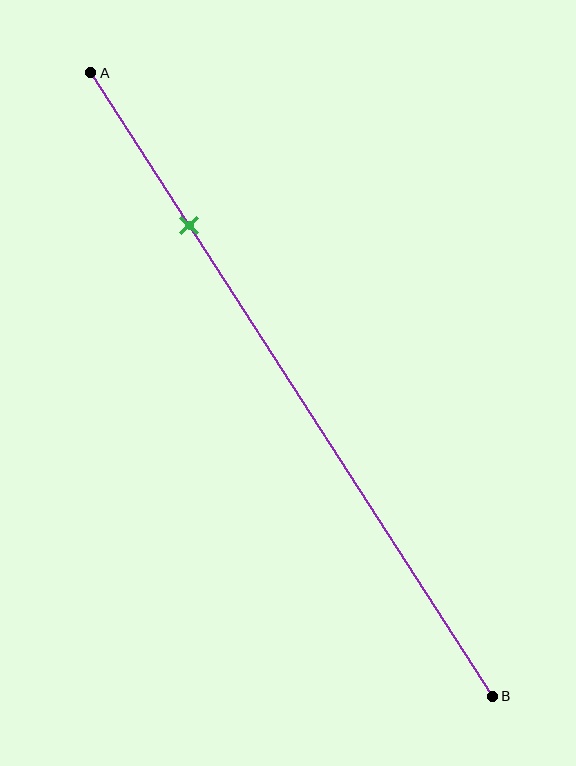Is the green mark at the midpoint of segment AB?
No, the mark is at about 25% from A, not at the 50% midpoint.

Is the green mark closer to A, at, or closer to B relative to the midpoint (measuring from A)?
The green mark is closer to point A than the midpoint of segment AB.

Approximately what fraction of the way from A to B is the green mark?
The green mark is approximately 25% of the way from A to B.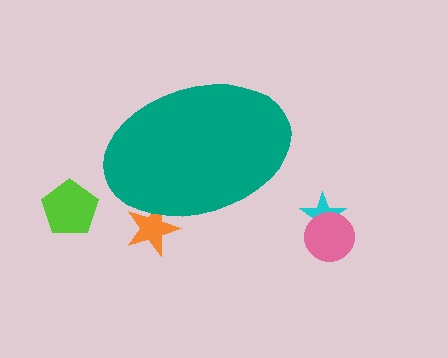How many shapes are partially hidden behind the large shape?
1 shape is partially hidden.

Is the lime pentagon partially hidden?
No, the lime pentagon is fully visible.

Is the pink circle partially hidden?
No, the pink circle is fully visible.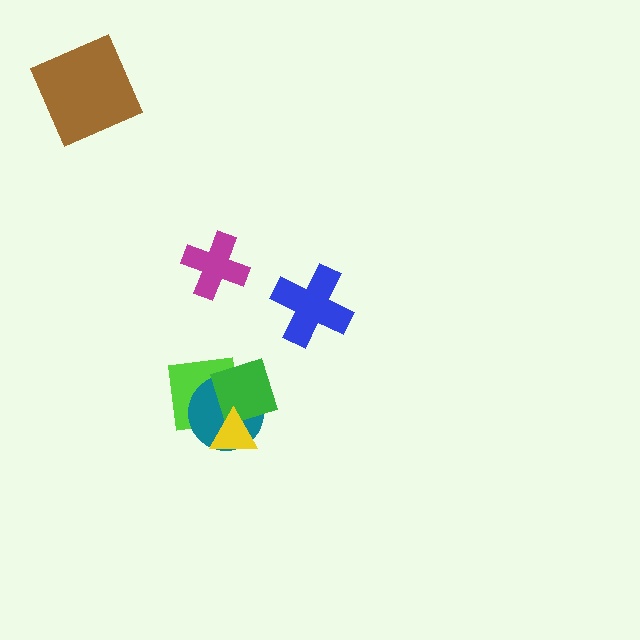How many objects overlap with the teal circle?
3 objects overlap with the teal circle.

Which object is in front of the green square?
The yellow triangle is in front of the green square.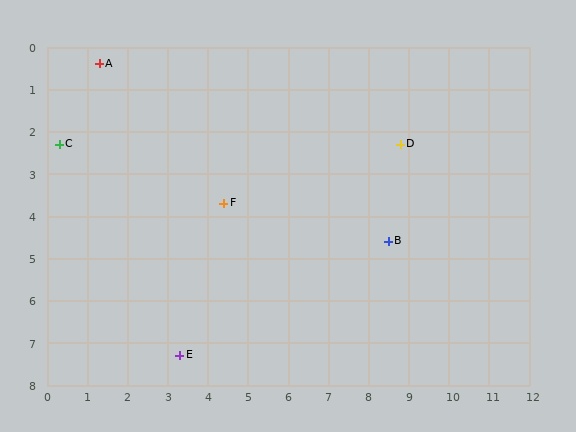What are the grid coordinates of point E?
Point E is at approximately (3.3, 7.3).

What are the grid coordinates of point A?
Point A is at approximately (1.3, 0.4).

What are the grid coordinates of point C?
Point C is at approximately (0.3, 2.3).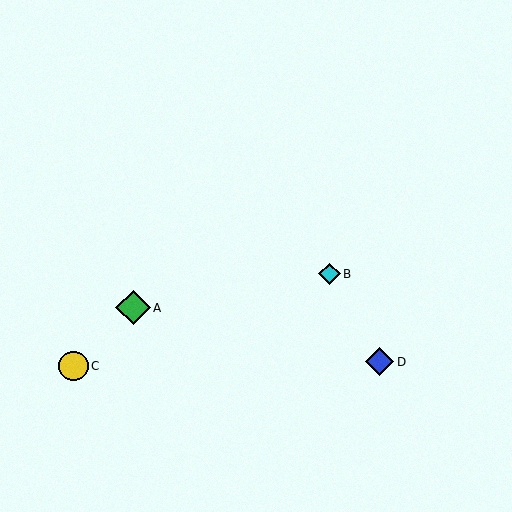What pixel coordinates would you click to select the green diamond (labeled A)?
Click at (133, 308) to select the green diamond A.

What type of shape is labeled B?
Shape B is a cyan diamond.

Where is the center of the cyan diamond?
The center of the cyan diamond is at (329, 274).